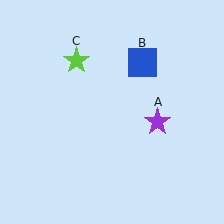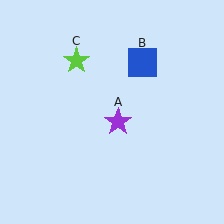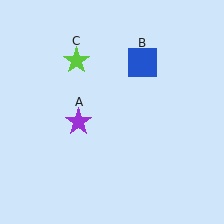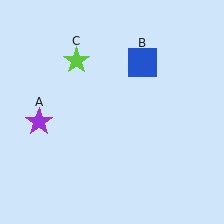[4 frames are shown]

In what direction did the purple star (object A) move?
The purple star (object A) moved left.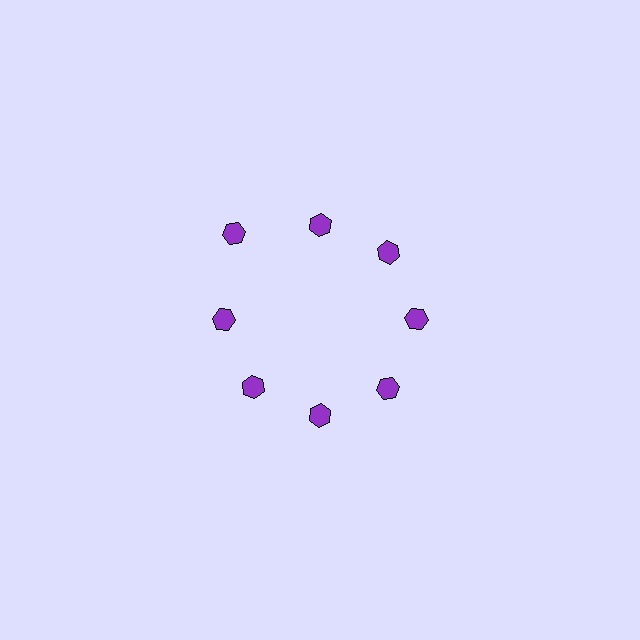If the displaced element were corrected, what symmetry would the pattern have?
It would have 8-fold rotational symmetry — the pattern would map onto itself every 45 degrees.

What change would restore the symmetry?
The symmetry would be restored by moving it inward, back onto the ring so that all 8 hexagons sit at equal angles and equal distance from the center.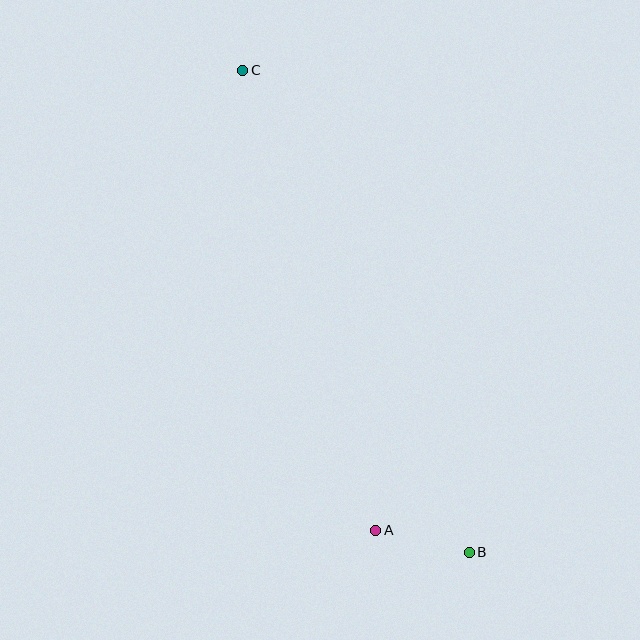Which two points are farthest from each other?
Points B and C are farthest from each other.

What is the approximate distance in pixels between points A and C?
The distance between A and C is approximately 479 pixels.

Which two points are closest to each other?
Points A and B are closest to each other.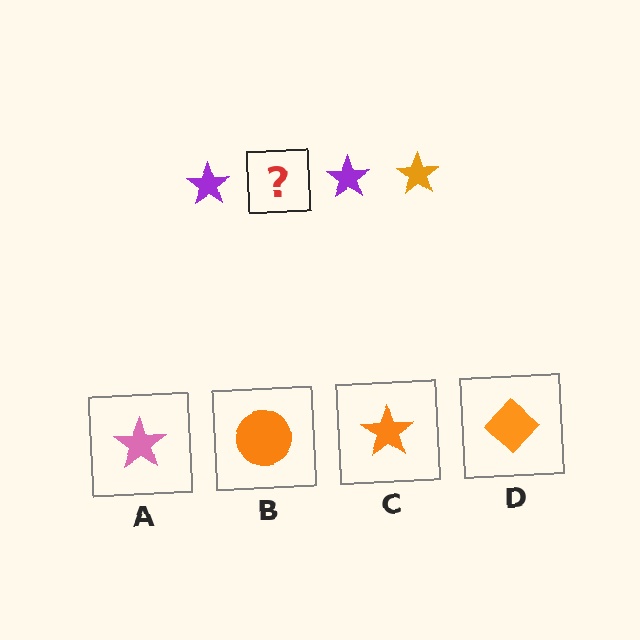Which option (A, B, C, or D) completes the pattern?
C.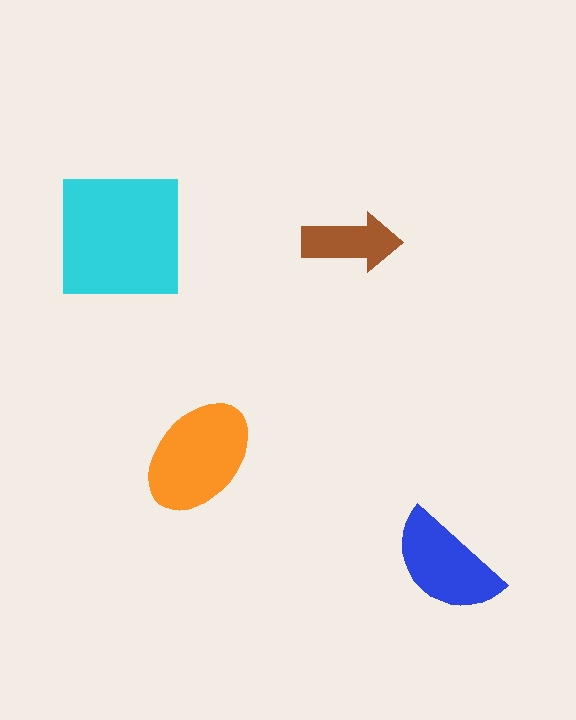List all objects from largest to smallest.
The cyan square, the orange ellipse, the blue semicircle, the brown arrow.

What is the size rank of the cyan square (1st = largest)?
1st.